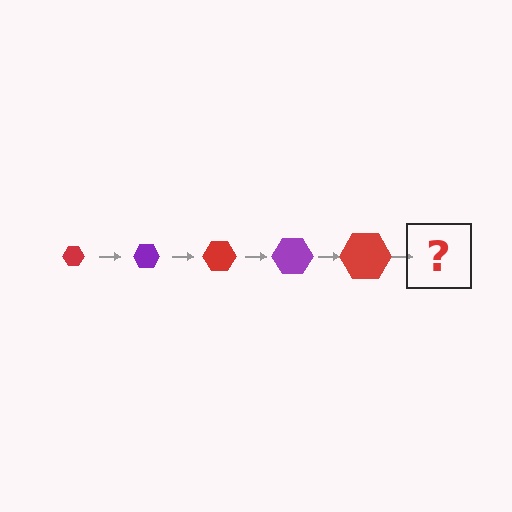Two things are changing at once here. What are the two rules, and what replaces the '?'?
The two rules are that the hexagon grows larger each step and the color cycles through red and purple. The '?' should be a purple hexagon, larger than the previous one.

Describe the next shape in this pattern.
It should be a purple hexagon, larger than the previous one.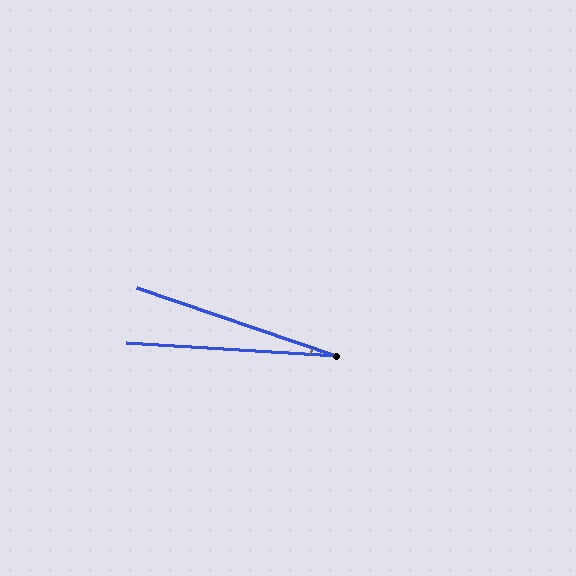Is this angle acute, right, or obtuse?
It is acute.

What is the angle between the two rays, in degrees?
Approximately 15 degrees.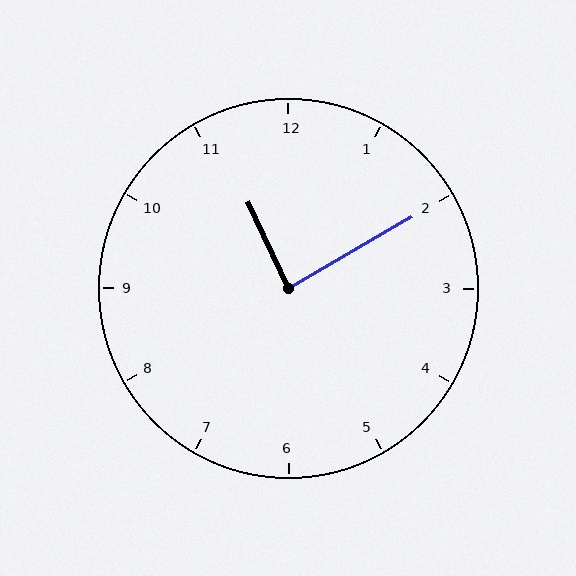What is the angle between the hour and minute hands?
Approximately 85 degrees.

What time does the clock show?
11:10.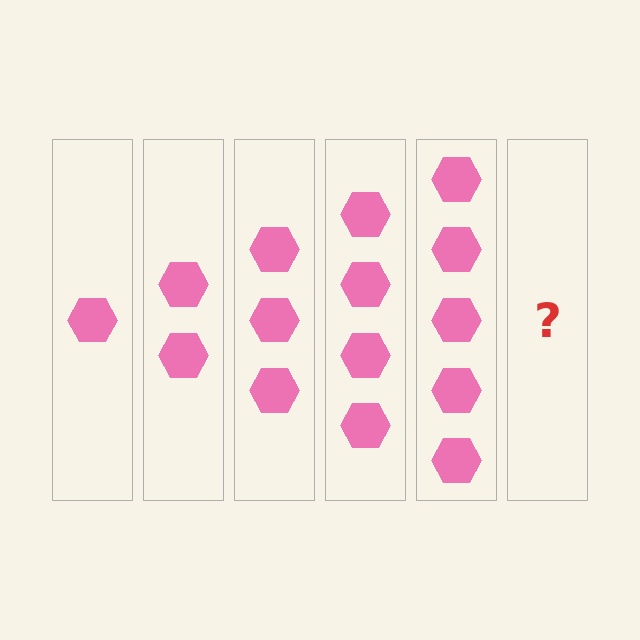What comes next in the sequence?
The next element should be 6 hexagons.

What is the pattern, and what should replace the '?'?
The pattern is that each step adds one more hexagon. The '?' should be 6 hexagons.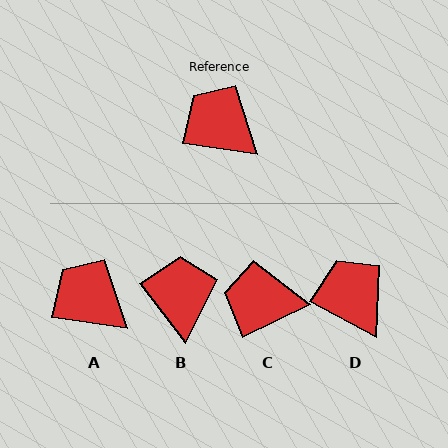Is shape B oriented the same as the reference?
No, it is off by about 45 degrees.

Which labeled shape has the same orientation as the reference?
A.